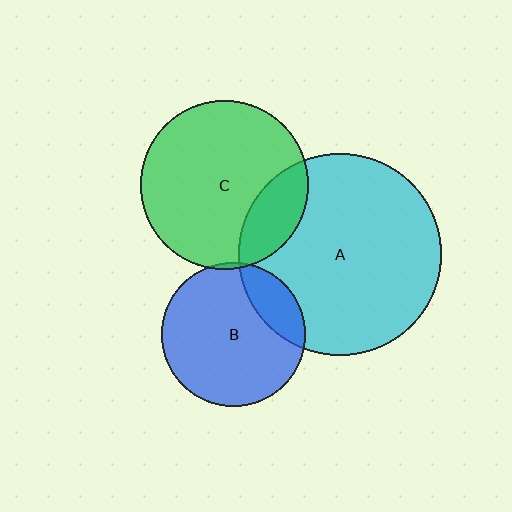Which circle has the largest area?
Circle A (cyan).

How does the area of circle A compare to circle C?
Approximately 1.4 times.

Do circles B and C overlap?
Yes.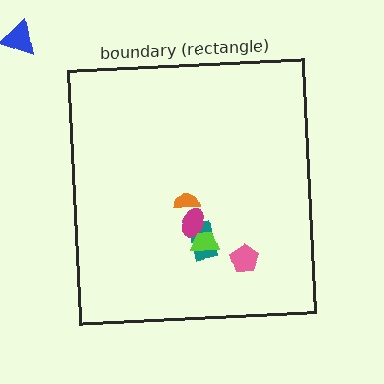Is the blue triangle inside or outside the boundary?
Outside.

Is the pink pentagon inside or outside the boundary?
Inside.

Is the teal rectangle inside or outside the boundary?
Inside.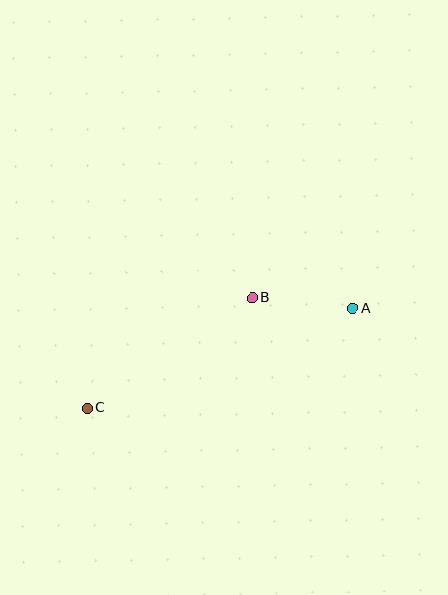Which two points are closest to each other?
Points A and B are closest to each other.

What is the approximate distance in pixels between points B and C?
The distance between B and C is approximately 198 pixels.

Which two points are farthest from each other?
Points A and C are farthest from each other.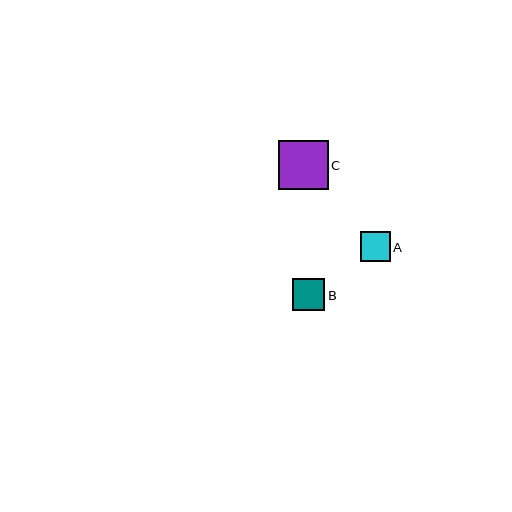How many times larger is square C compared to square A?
Square C is approximately 1.7 times the size of square A.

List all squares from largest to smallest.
From largest to smallest: C, B, A.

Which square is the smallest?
Square A is the smallest with a size of approximately 29 pixels.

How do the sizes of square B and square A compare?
Square B and square A are approximately the same size.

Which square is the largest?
Square C is the largest with a size of approximately 49 pixels.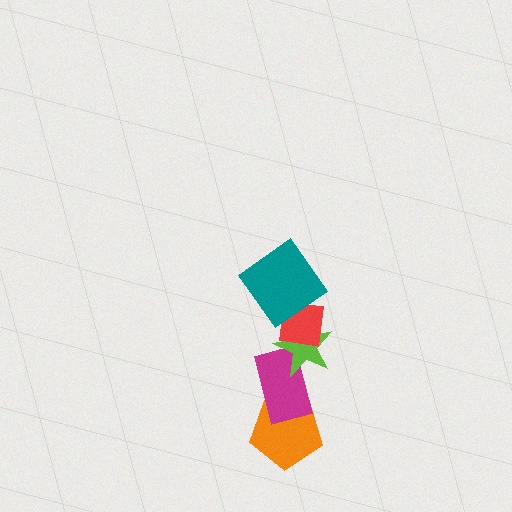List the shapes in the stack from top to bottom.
From top to bottom: the teal diamond, the red square, the lime star, the magenta rectangle, the orange pentagon.